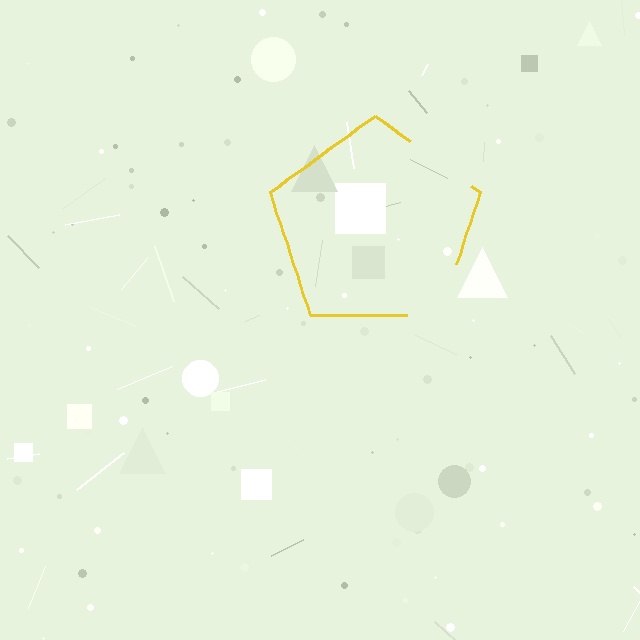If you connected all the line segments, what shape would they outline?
They would outline a pentagon.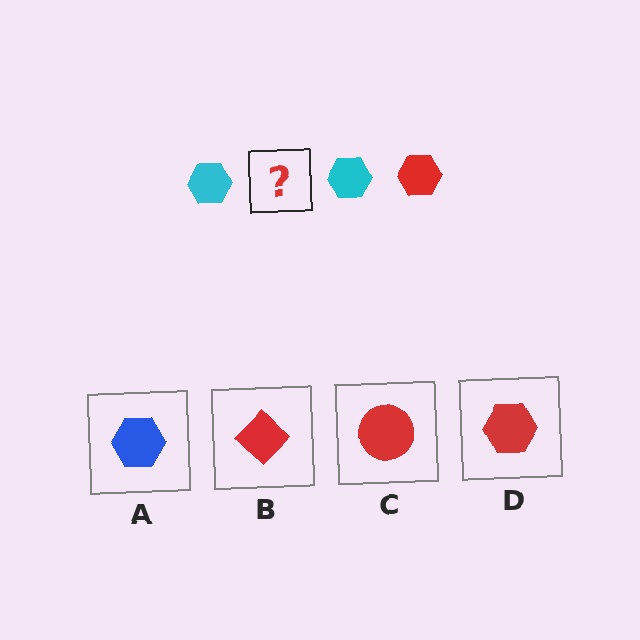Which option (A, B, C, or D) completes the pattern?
D.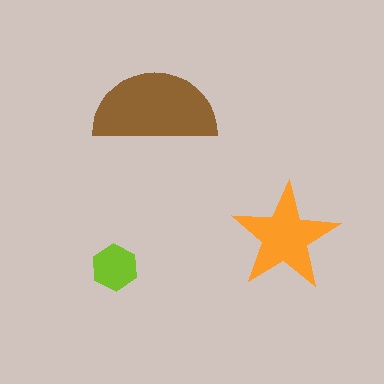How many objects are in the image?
There are 3 objects in the image.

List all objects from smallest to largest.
The lime hexagon, the orange star, the brown semicircle.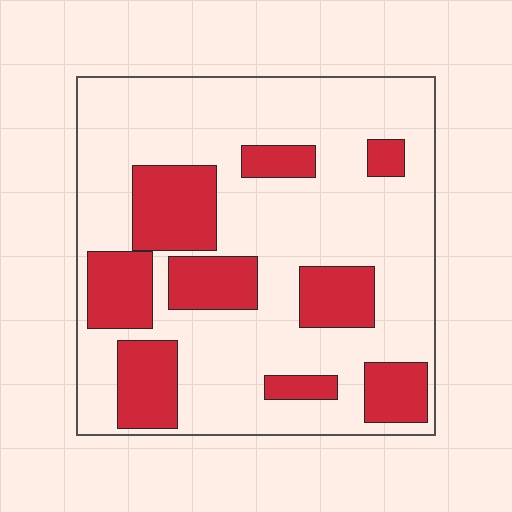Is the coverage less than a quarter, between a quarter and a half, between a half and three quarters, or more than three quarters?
Between a quarter and a half.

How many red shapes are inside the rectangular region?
9.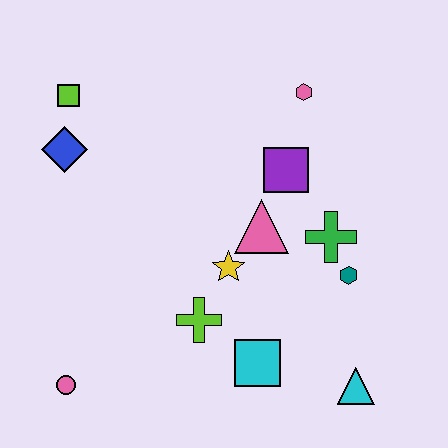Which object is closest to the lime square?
The blue diamond is closest to the lime square.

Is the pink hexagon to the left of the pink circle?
No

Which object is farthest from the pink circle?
The pink hexagon is farthest from the pink circle.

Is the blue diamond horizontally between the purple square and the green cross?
No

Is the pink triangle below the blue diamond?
Yes